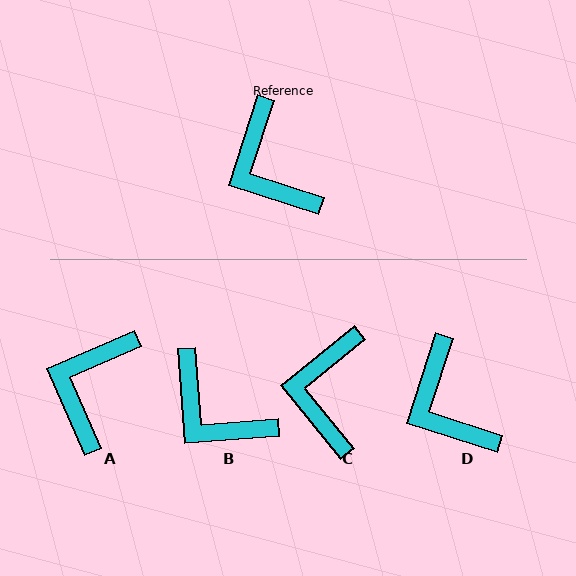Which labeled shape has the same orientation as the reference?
D.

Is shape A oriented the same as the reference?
No, it is off by about 49 degrees.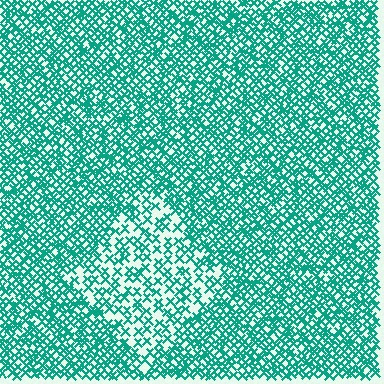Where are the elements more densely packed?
The elements are more densely packed outside the diamond boundary.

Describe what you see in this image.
The image contains small teal elements arranged at two different densities. A diamond-shaped region is visible where the elements are less densely packed than the surrounding area.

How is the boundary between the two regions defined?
The boundary is defined by a change in element density (approximately 1.9x ratio). All elements are the same color, size, and shape.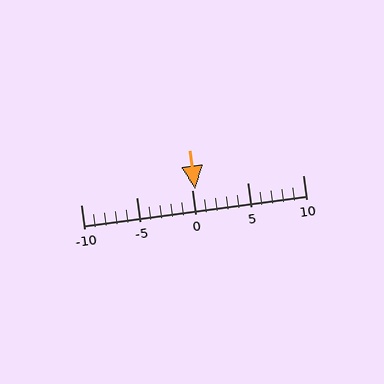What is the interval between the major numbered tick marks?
The major tick marks are spaced 5 units apart.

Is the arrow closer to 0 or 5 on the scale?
The arrow is closer to 0.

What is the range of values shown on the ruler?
The ruler shows values from -10 to 10.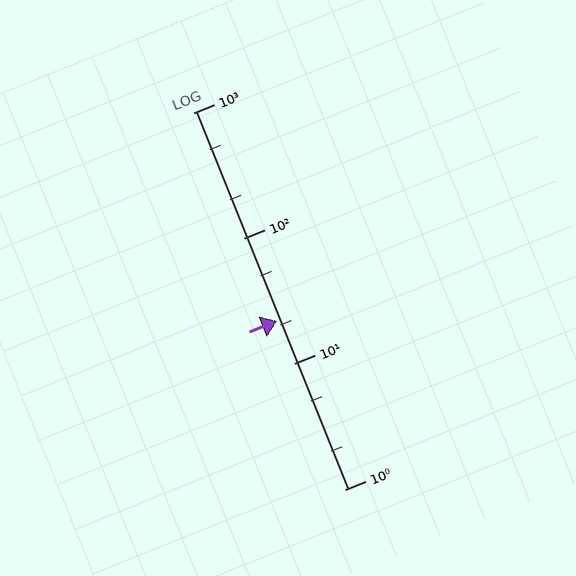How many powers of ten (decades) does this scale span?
The scale spans 3 decades, from 1 to 1000.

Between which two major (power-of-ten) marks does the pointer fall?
The pointer is between 10 and 100.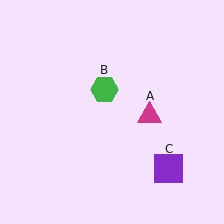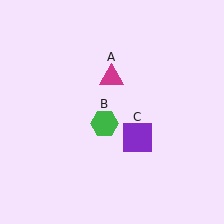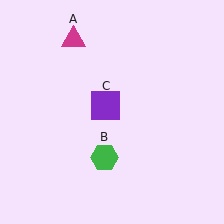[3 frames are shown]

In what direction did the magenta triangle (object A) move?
The magenta triangle (object A) moved up and to the left.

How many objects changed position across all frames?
3 objects changed position: magenta triangle (object A), green hexagon (object B), purple square (object C).